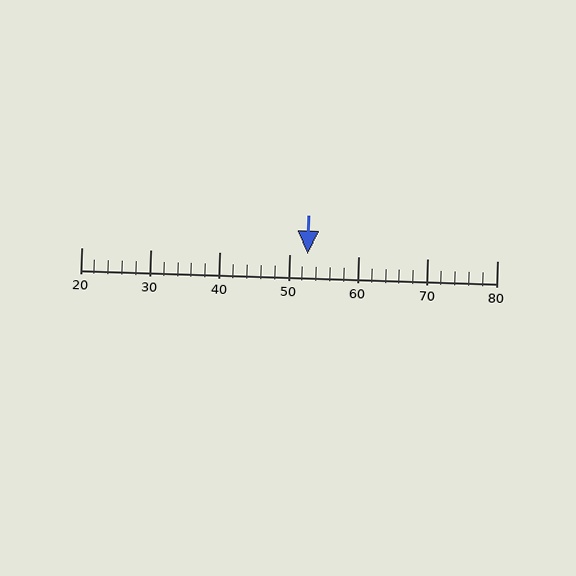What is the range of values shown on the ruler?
The ruler shows values from 20 to 80.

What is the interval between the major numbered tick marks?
The major tick marks are spaced 10 units apart.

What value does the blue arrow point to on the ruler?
The blue arrow points to approximately 53.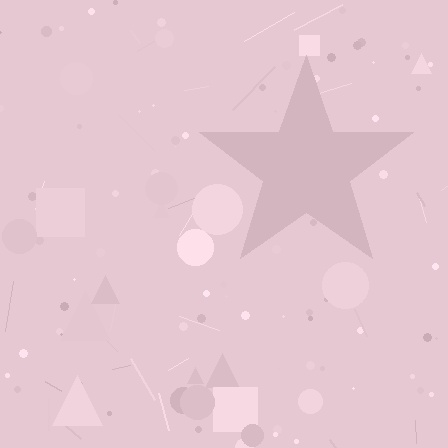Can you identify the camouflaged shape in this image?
The camouflaged shape is a star.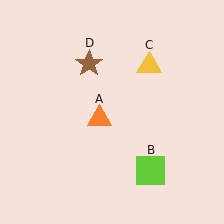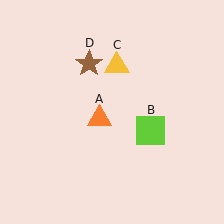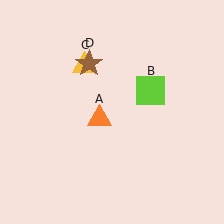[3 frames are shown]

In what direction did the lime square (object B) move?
The lime square (object B) moved up.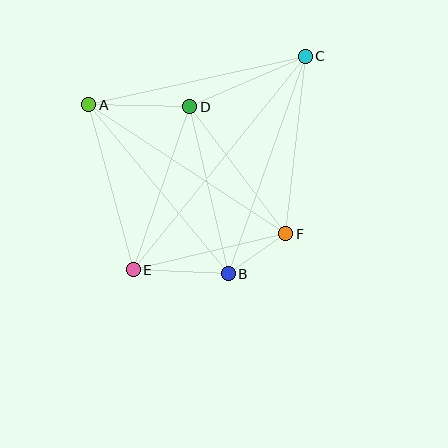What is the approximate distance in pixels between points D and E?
The distance between D and E is approximately 173 pixels.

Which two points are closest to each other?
Points B and F are closest to each other.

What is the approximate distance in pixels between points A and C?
The distance between A and C is approximately 222 pixels.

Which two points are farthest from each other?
Points C and E are farthest from each other.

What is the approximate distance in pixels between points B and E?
The distance between B and E is approximately 95 pixels.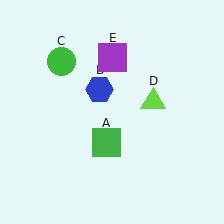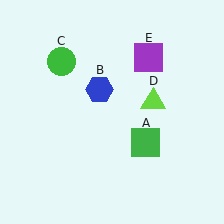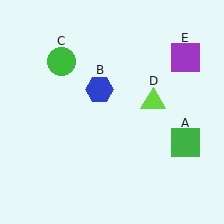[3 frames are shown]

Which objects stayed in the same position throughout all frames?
Blue hexagon (object B) and green circle (object C) and lime triangle (object D) remained stationary.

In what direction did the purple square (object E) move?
The purple square (object E) moved right.